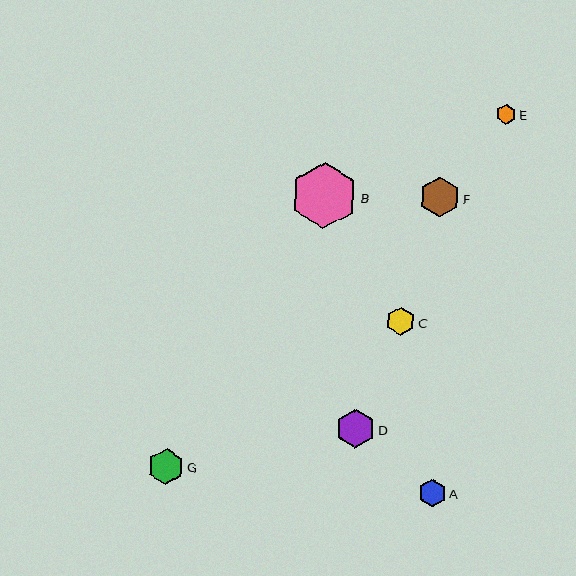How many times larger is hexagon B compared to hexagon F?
Hexagon B is approximately 1.6 times the size of hexagon F.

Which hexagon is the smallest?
Hexagon E is the smallest with a size of approximately 20 pixels.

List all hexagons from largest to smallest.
From largest to smallest: B, F, D, G, C, A, E.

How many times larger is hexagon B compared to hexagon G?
Hexagon B is approximately 1.8 times the size of hexagon G.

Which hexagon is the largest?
Hexagon B is the largest with a size of approximately 66 pixels.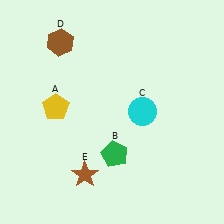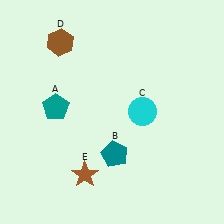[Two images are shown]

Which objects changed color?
A changed from yellow to teal. B changed from green to teal.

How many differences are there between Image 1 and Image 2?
There are 2 differences between the two images.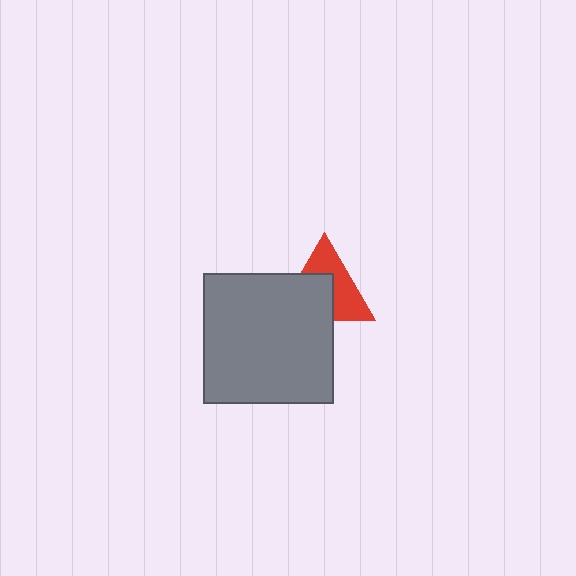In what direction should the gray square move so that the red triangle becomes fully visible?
The gray square should move toward the lower-left. That is the shortest direction to clear the overlap and leave the red triangle fully visible.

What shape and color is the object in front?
The object in front is a gray square.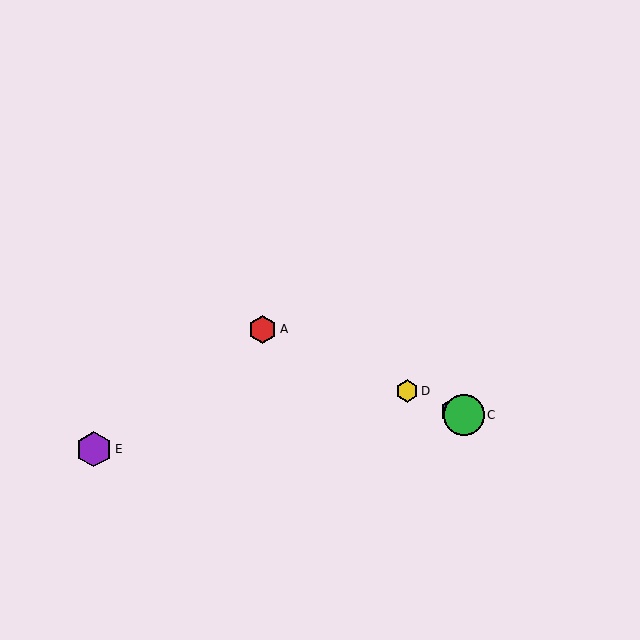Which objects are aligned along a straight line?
Objects A, B, C, D are aligned along a straight line.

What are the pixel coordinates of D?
Object D is at (407, 391).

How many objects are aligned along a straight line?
4 objects (A, B, C, D) are aligned along a straight line.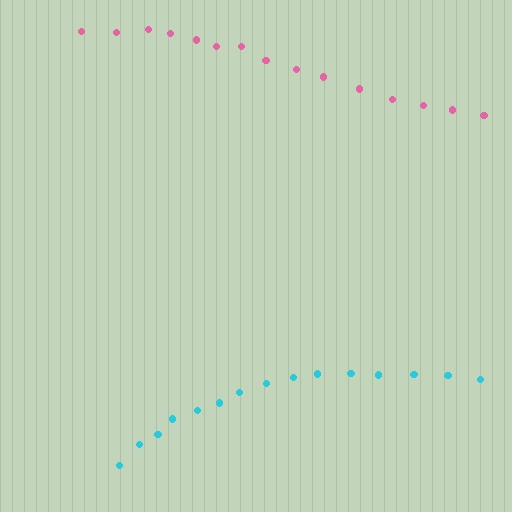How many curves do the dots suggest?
There are 2 distinct paths.